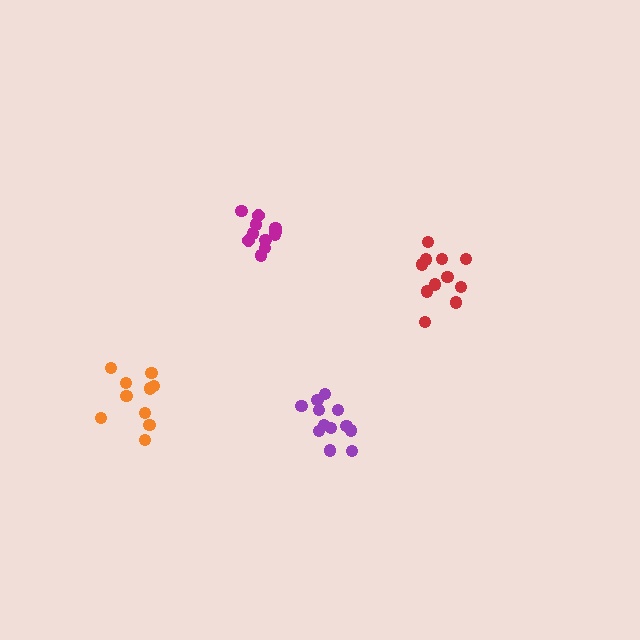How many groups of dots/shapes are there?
There are 4 groups.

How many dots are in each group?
Group 1: 11 dots, Group 2: 12 dots, Group 3: 11 dots, Group 4: 10 dots (44 total).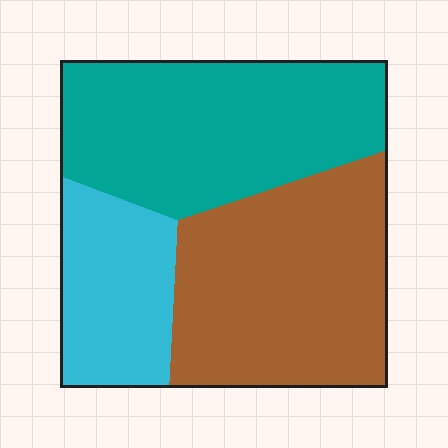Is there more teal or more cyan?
Teal.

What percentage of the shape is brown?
Brown covers about 40% of the shape.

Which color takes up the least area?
Cyan, at roughly 20%.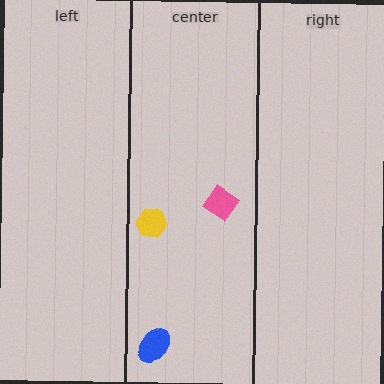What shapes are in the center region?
The pink diamond, the yellow hexagon, the blue ellipse.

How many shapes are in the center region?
3.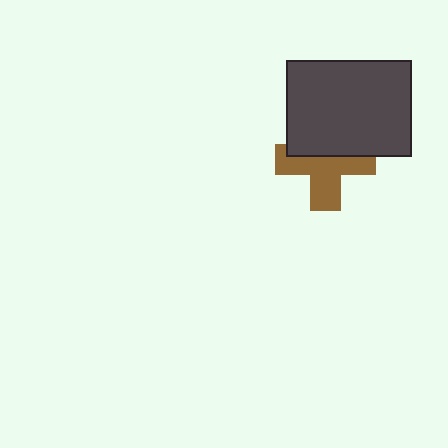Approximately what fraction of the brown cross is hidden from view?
Roughly 43% of the brown cross is hidden behind the dark gray rectangle.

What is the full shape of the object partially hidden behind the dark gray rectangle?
The partially hidden object is a brown cross.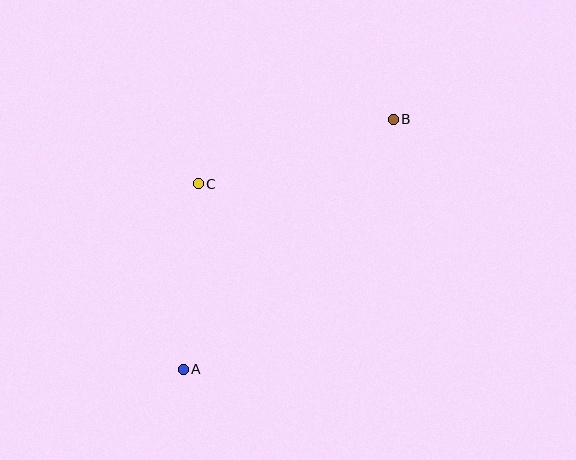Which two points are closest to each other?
Points A and C are closest to each other.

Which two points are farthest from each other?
Points A and B are farthest from each other.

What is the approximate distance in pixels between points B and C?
The distance between B and C is approximately 205 pixels.